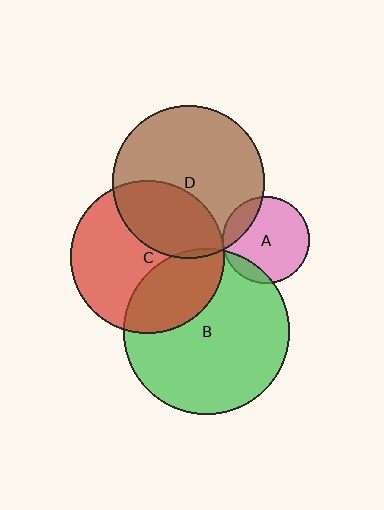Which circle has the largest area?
Circle B (green).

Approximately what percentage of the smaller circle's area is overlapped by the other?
Approximately 30%.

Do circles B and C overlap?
Yes.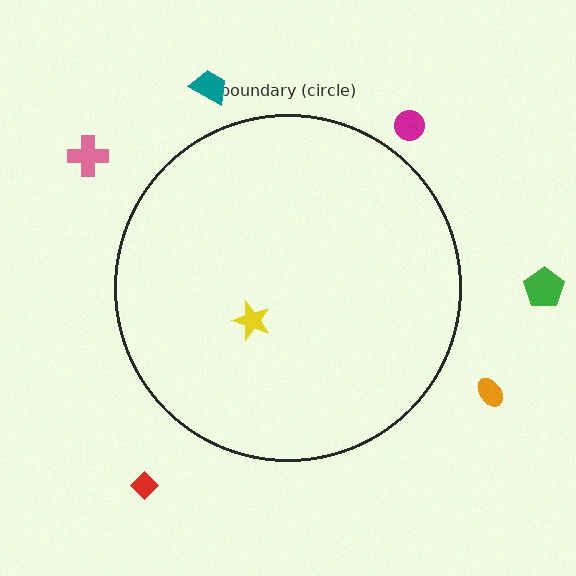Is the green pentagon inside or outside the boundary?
Outside.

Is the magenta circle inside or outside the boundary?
Outside.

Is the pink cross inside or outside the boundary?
Outside.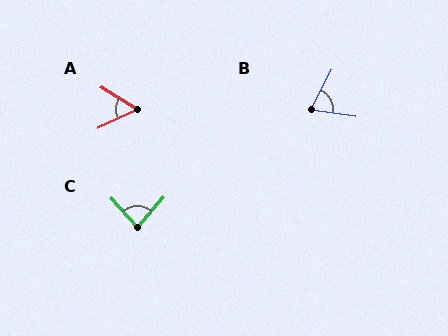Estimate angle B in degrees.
Approximately 71 degrees.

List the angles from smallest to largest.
A (57°), B (71°), C (83°).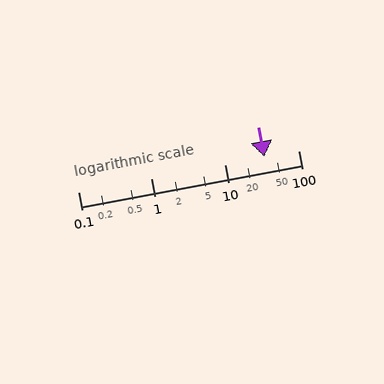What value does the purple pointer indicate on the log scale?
The pointer indicates approximately 34.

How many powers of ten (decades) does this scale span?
The scale spans 3 decades, from 0.1 to 100.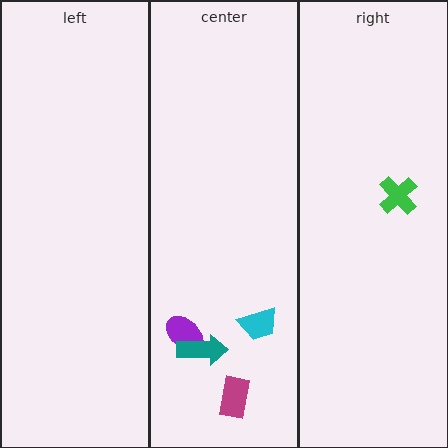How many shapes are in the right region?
1.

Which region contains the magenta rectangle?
The center region.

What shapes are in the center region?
The purple ellipse, the teal arrow, the cyan trapezoid, the magenta rectangle.